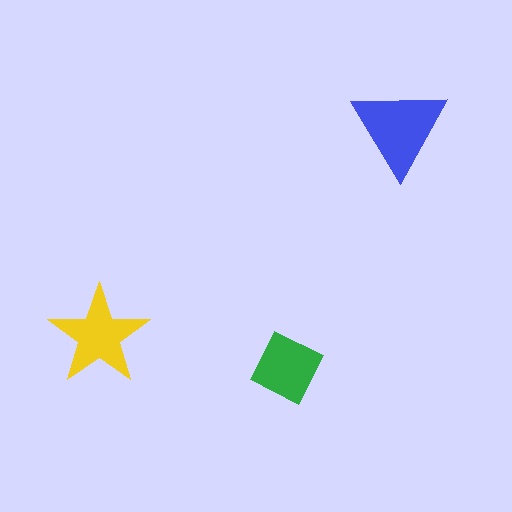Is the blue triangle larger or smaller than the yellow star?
Larger.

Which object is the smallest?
The green diamond.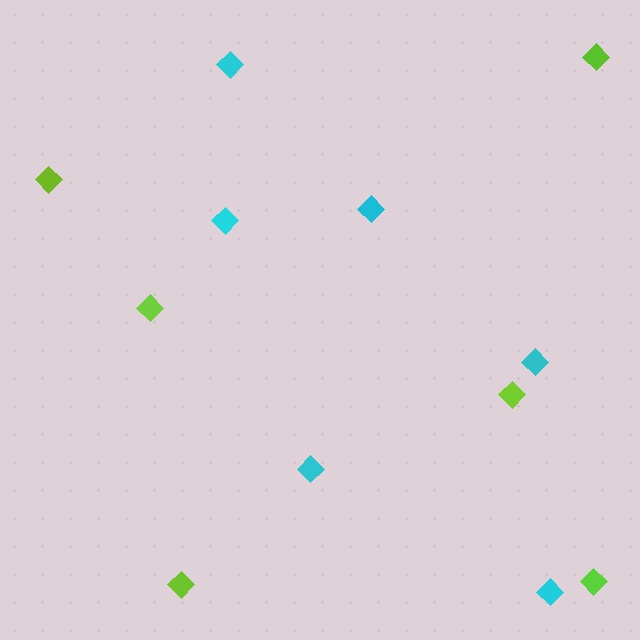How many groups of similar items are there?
There are 2 groups: one group of lime diamonds (6) and one group of cyan diamonds (6).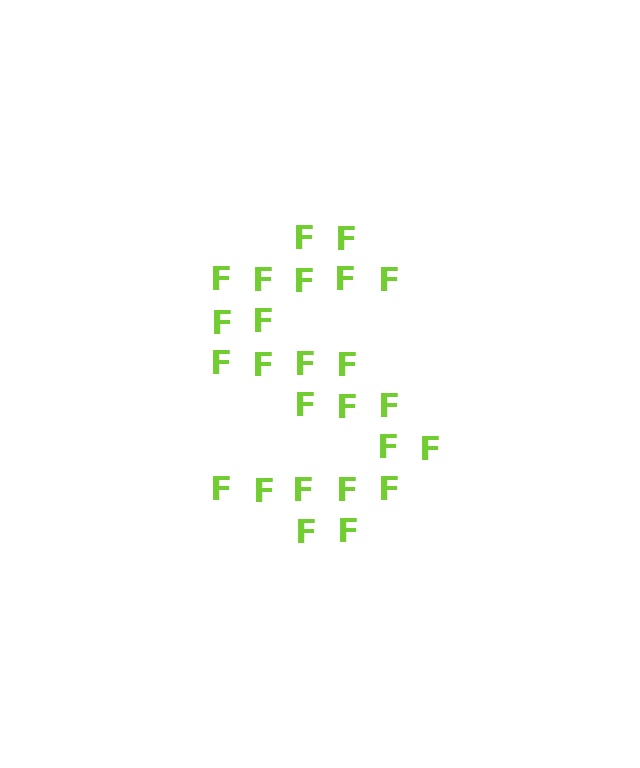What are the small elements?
The small elements are letter F's.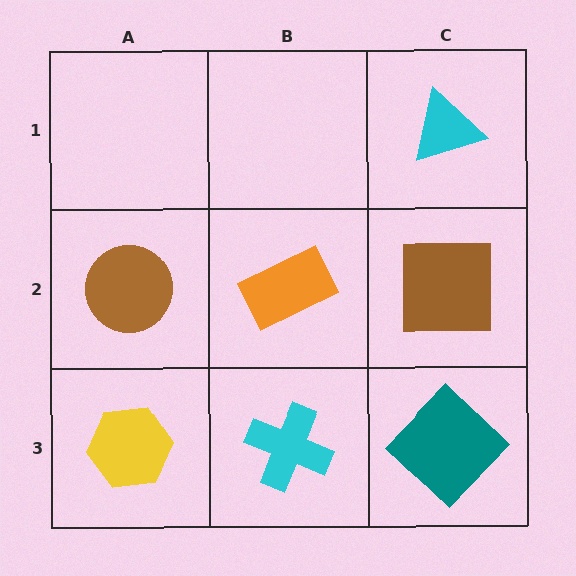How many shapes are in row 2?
3 shapes.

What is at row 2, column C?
A brown square.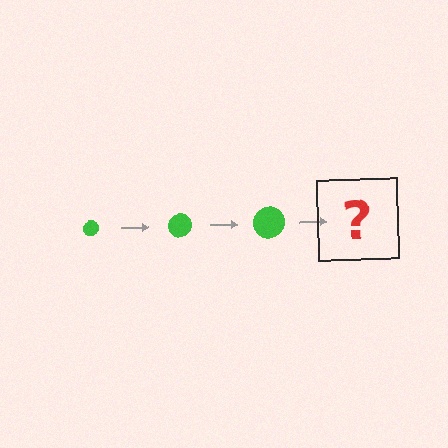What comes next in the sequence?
The next element should be a green circle, larger than the previous one.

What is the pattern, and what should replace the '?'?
The pattern is that the circle gets progressively larger each step. The '?' should be a green circle, larger than the previous one.